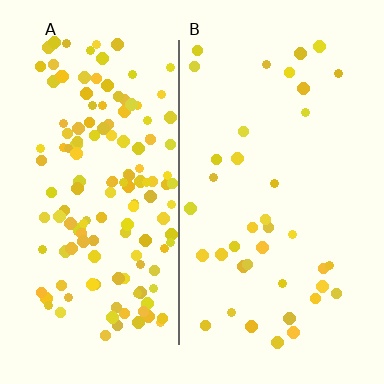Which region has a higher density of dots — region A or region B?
A (the left).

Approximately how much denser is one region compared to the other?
Approximately 4.0× — region A over region B.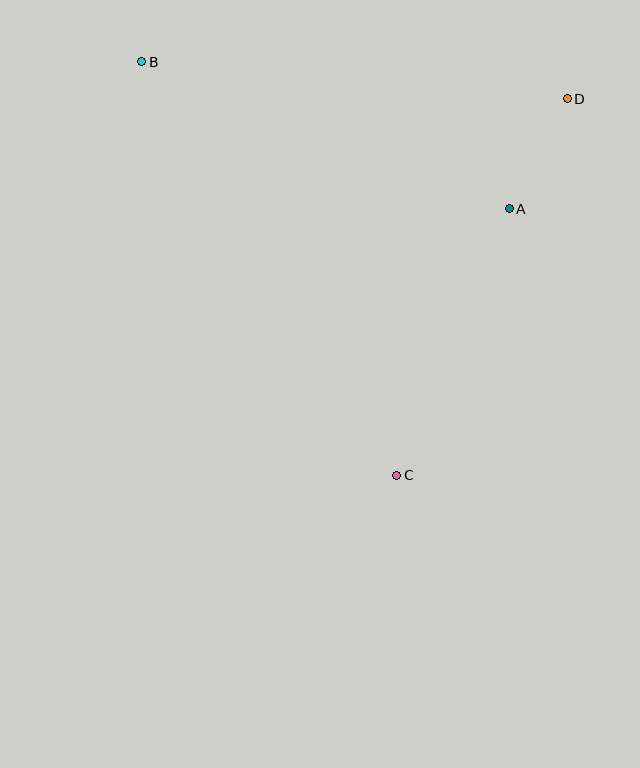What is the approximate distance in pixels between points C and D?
The distance between C and D is approximately 413 pixels.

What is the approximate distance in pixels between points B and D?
The distance between B and D is approximately 427 pixels.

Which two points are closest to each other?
Points A and D are closest to each other.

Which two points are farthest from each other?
Points B and C are farthest from each other.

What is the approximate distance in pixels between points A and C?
The distance between A and C is approximately 289 pixels.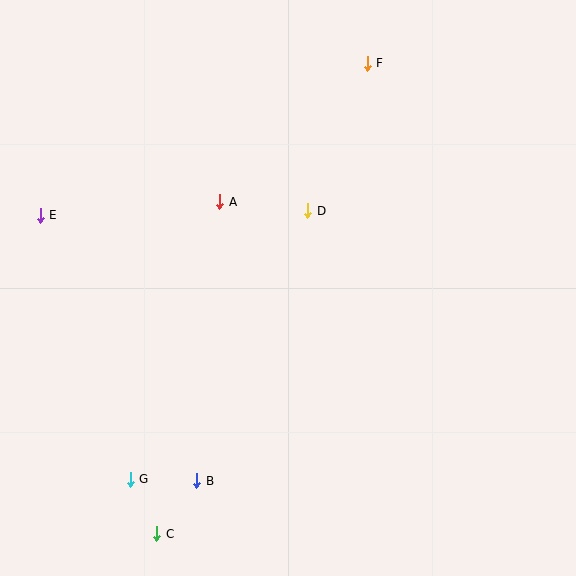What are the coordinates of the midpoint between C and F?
The midpoint between C and F is at (262, 299).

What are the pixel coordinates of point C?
Point C is at (157, 534).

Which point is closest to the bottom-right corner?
Point B is closest to the bottom-right corner.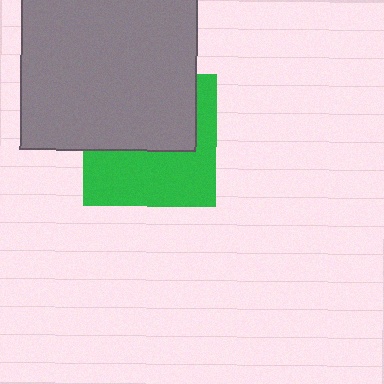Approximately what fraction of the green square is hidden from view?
Roughly 49% of the green square is hidden behind the gray square.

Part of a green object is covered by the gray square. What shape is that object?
It is a square.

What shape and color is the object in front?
The object in front is a gray square.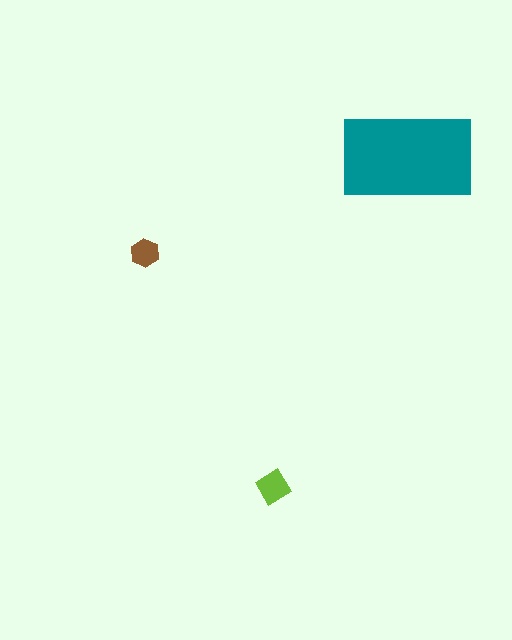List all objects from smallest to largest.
The brown hexagon, the lime diamond, the teal rectangle.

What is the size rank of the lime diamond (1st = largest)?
2nd.